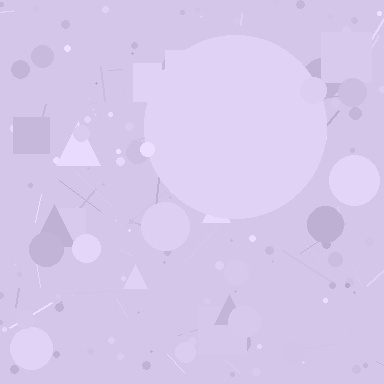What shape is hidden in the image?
A circle is hidden in the image.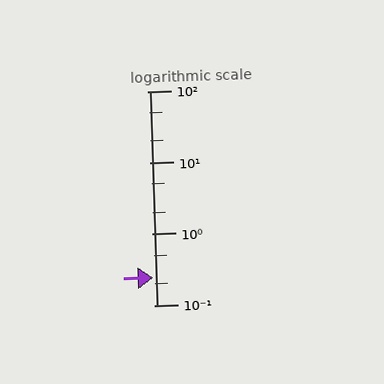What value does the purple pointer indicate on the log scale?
The pointer indicates approximately 0.24.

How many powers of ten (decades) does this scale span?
The scale spans 3 decades, from 0.1 to 100.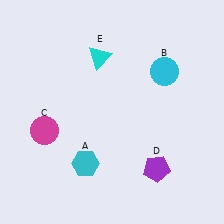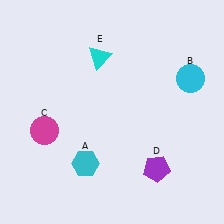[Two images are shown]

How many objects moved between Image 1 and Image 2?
1 object moved between the two images.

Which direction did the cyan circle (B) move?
The cyan circle (B) moved right.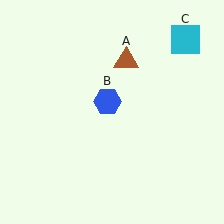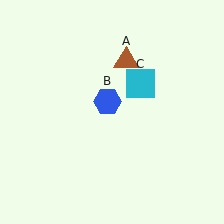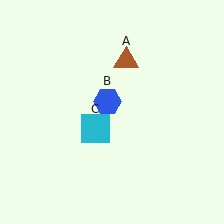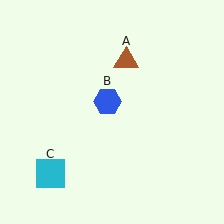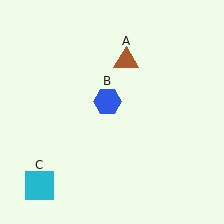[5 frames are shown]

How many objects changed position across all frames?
1 object changed position: cyan square (object C).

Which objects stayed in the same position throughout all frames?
Brown triangle (object A) and blue hexagon (object B) remained stationary.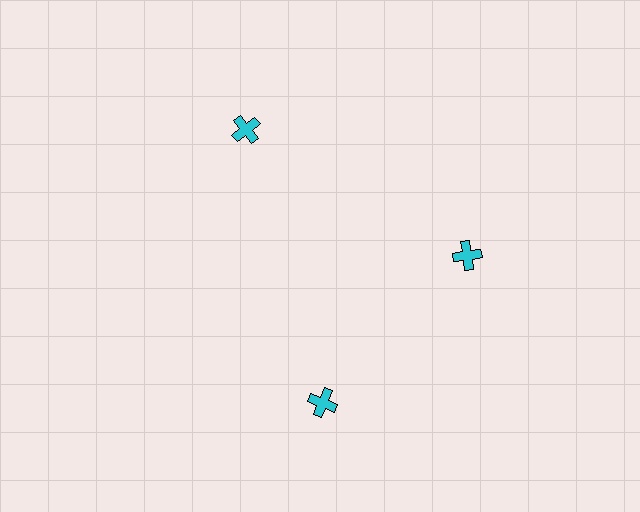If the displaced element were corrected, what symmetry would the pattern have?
It would have 3-fold rotational symmetry — the pattern would map onto itself every 120 degrees.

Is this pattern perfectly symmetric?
No. The 3 cyan crosses are arranged in a ring, but one element near the 7 o'clock position is rotated out of alignment along the ring, breaking the 3-fold rotational symmetry.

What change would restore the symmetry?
The symmetry would be restored by rotating it back into even spacing with its neighbors so that all 3 crosses sit at equal angles and equal distance from the center.